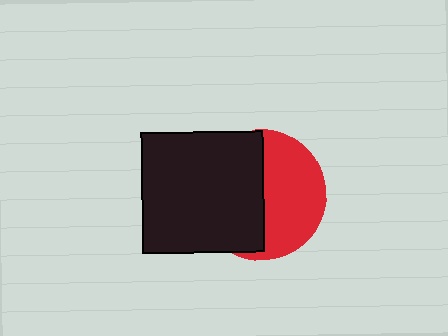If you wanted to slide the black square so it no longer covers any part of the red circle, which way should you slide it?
Slide it left — that is the most direct way to separate the two shapes.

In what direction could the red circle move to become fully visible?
The red circle could move right. That would shift it out from behind the black square entirely.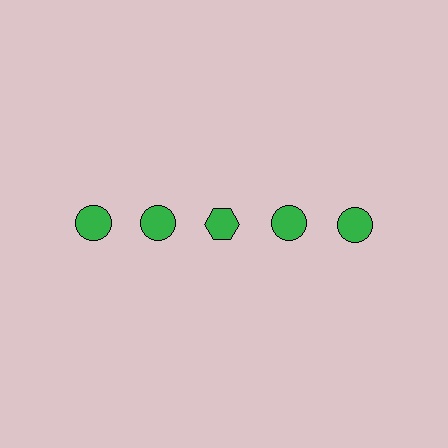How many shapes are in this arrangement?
There are 5 shapes arranged in a grid pattern.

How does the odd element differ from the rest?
It has a different shape: hexagon instead of circle.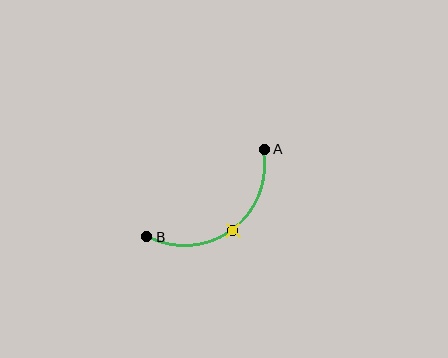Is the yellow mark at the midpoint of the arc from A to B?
Yes. The yellow mark lies on the arc at equal arc-length from both A and B — it is the arc midpoint.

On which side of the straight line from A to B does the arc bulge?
The arc bulges below and to the right of the straight line connecting A and B.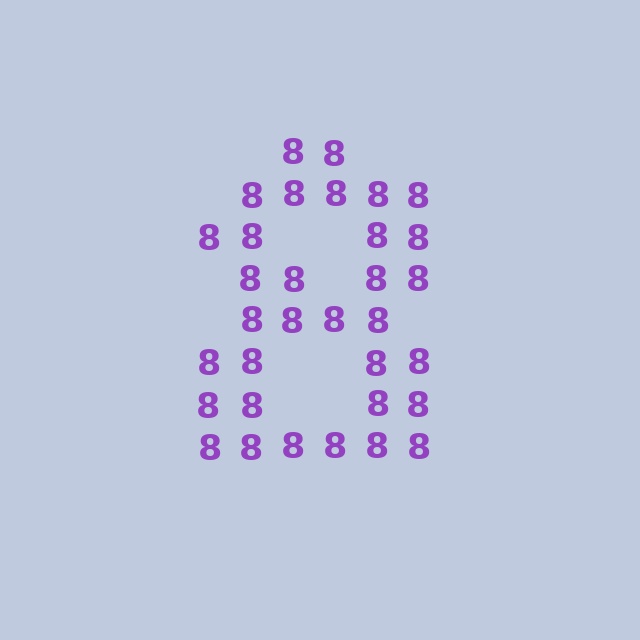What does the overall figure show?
The overall figure shows the digit 8.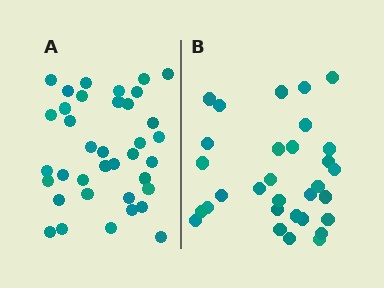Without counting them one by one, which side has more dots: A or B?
Region A (the left region) has more dots.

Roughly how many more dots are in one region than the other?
Region A has about 6 more dots than region B.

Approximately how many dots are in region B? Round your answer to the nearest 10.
About 30 dots. (The exact count is 31, which rounds to 30.)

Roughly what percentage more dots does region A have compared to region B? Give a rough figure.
About 20% more.